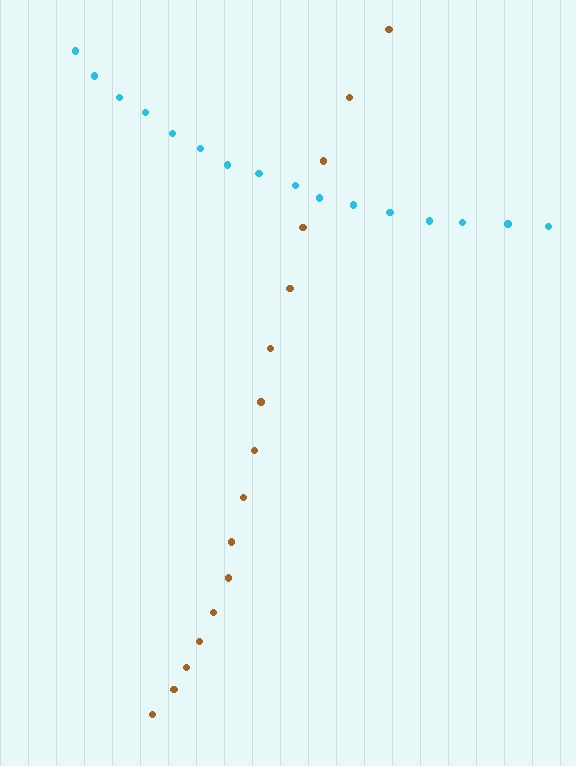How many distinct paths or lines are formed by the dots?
There are 2 distinct paths.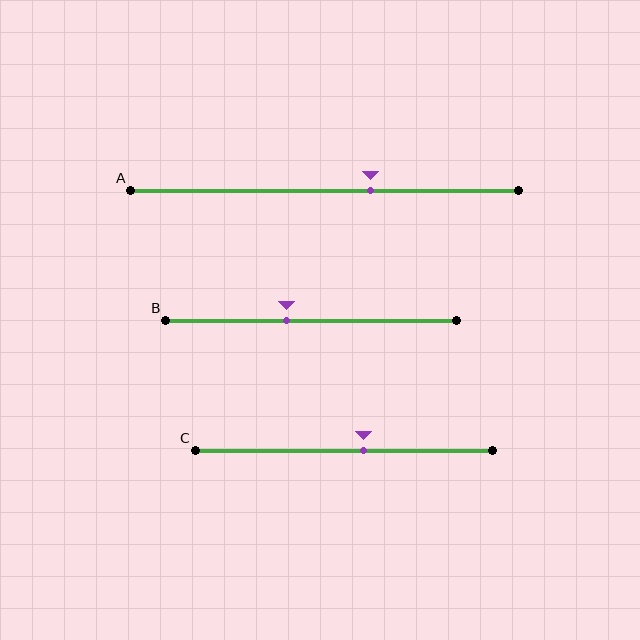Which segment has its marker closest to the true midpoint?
Segment C has its marker closest to the true midpoint.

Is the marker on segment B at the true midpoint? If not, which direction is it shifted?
No, the marker on segment B is shifted to the left by about 9% of the segment length.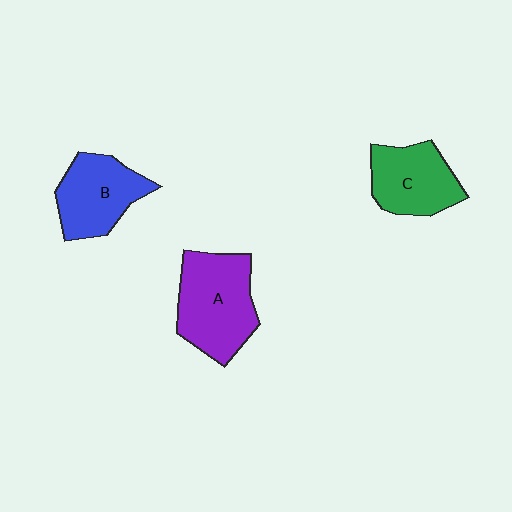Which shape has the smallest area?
Shape C (green).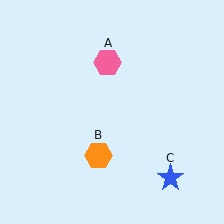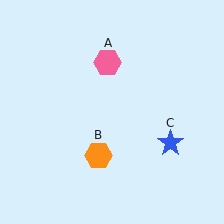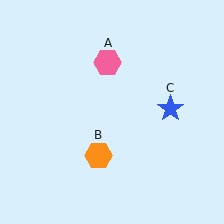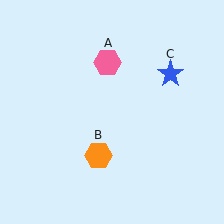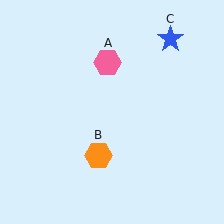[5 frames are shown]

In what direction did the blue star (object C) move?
The blue star (object C) moved up.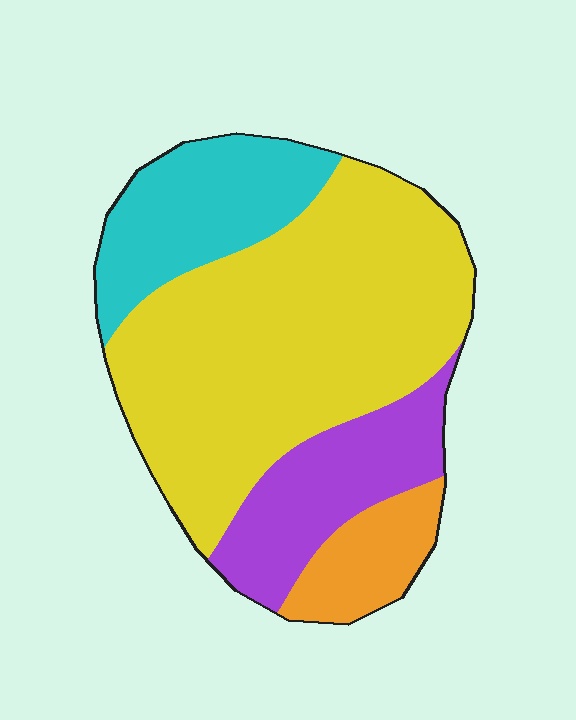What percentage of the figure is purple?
Purple covers around 15% of the figure.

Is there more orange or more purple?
Purple.